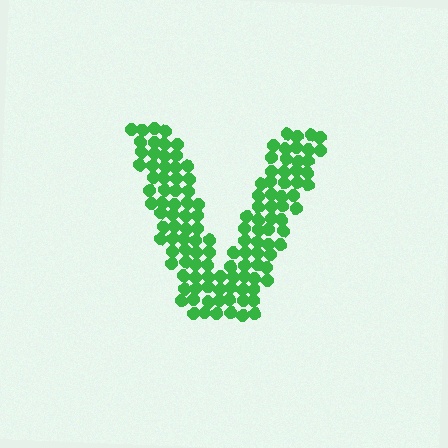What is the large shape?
The large shape is the letter V.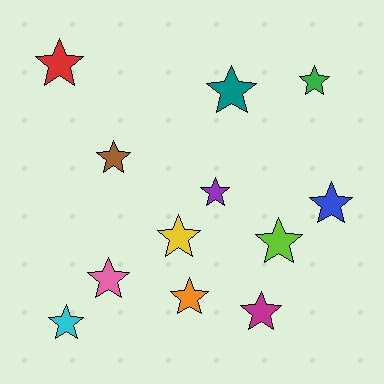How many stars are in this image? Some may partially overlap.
There are 12 stars.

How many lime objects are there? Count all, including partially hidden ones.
There is 1 lime object.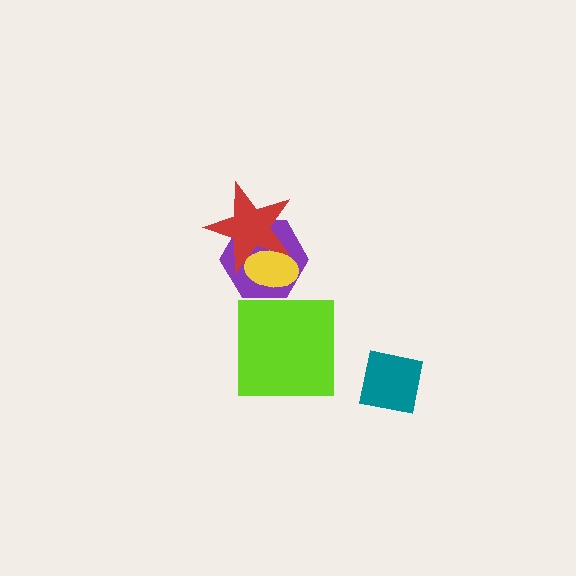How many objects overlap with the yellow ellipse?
2 objects overlap with the yellow ellipse.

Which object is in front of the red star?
The yellow ellipse is in front of the red star.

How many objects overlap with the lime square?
0 objects overlap with the lime square.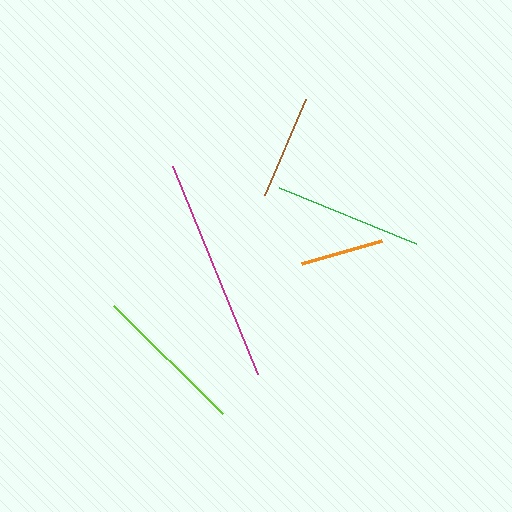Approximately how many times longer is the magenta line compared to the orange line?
The magenta line is approximately 2.7 times the length of the orange line.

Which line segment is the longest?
The magenta line is the longest at approximately 225 pixels.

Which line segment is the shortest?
The orange line is the shortest at approximately 83 pixels.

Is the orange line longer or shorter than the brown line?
The brown line is longer than the orange line.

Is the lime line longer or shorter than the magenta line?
The magenta line is longer than the lime line.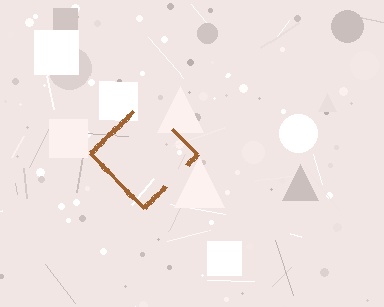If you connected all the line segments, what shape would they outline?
They would outline a diamond.